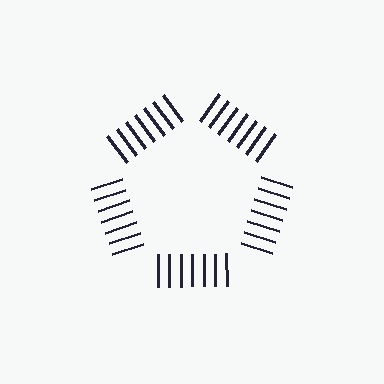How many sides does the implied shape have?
5 sides — the line-ends trace a pentagon.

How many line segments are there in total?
35 — 7 along each of the 5 edges.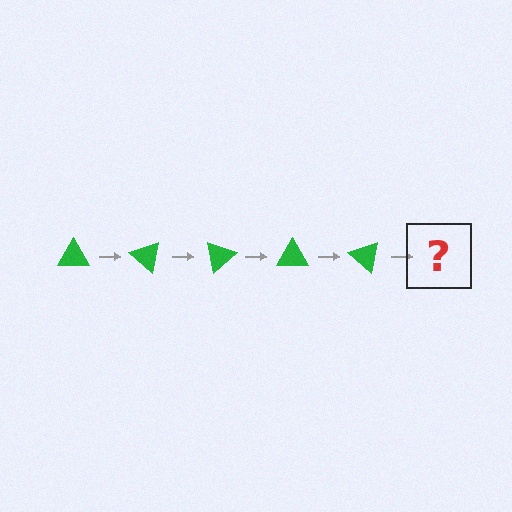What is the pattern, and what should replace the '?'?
The pattern is that the triangle rotates 40 degrees each step. The '?' should be a green triangle rotated 200 degrees.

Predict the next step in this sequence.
The next step is a green triangle rotated 200 degrees.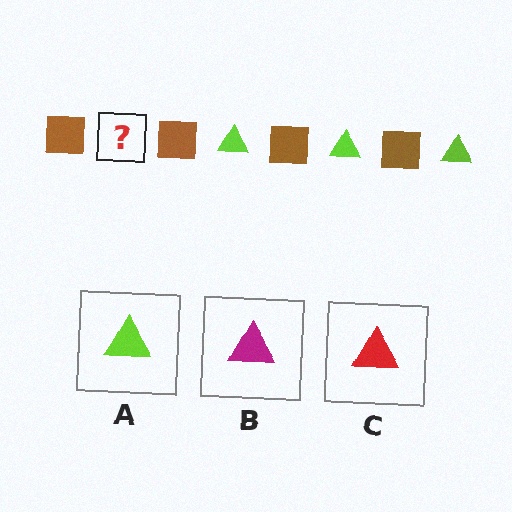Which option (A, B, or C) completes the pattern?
A.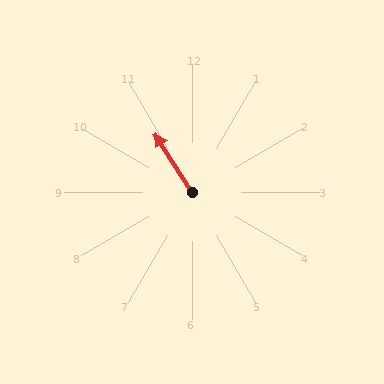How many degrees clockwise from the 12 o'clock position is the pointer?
Approximately 327 degrees.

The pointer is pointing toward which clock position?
Roughly 11 o'clock.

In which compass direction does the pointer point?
Northwest.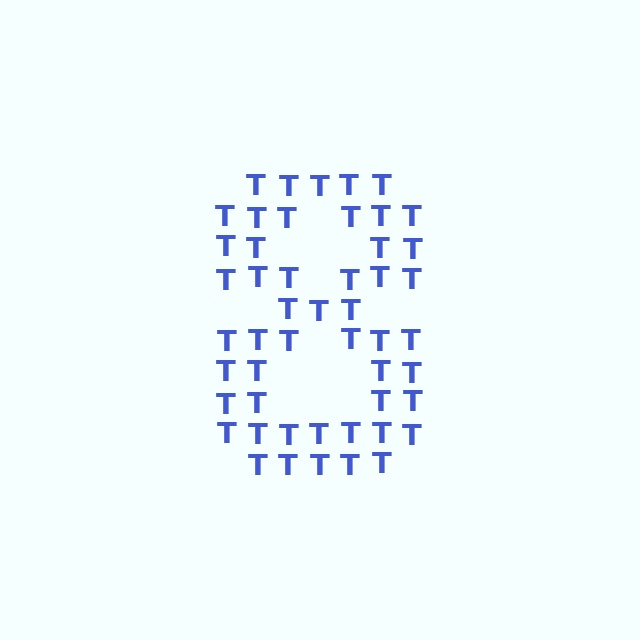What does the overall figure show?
The overall figure shows the digit 8.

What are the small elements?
The small elements are letter T's.